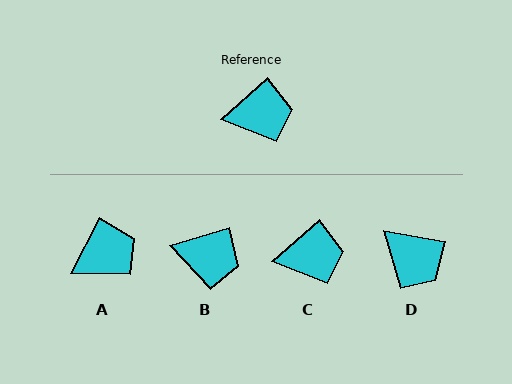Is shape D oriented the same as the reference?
No, it is off by about 51 degrees.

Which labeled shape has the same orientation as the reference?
C.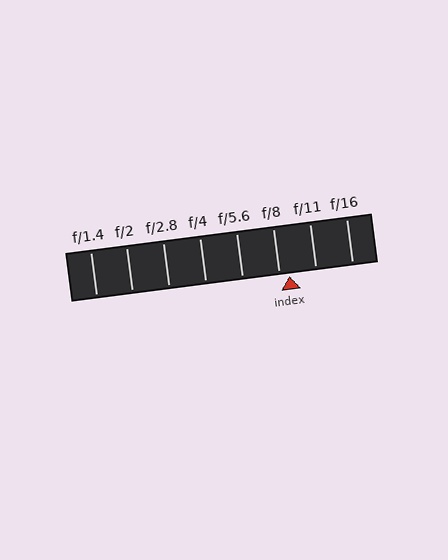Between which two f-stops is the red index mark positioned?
The index mark is between f/8 and f/11.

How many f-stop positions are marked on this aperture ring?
There are 8 f-stop positions marked.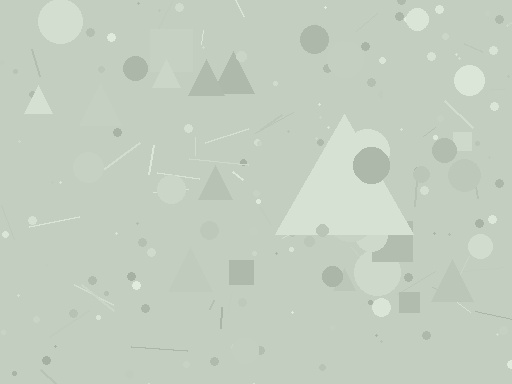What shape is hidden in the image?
A triangle is hidden in the image.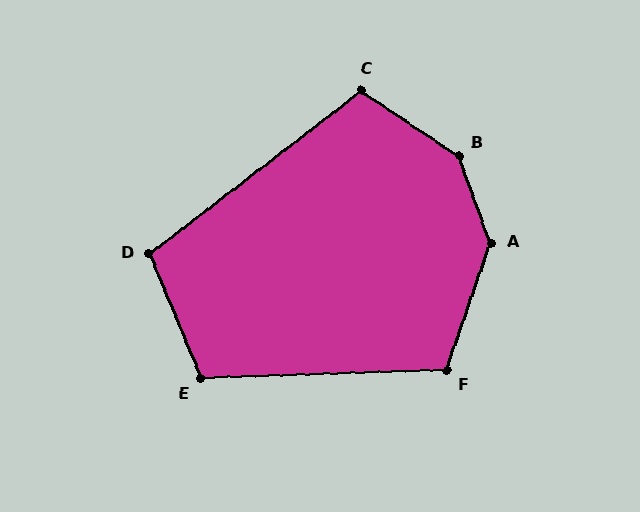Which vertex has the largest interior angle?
B, at approximately 144 degrees.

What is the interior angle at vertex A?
Approximately 141 degrees (obtuse).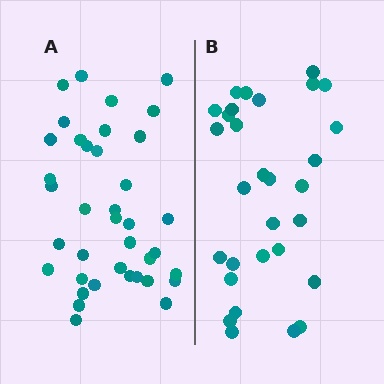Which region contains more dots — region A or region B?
Region A (the left region) has more dots.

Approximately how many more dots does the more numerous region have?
Region A has roughly 8 or so more dots than region B.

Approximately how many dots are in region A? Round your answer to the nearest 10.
About 40 dots. (The exact count is 38, which rounds to 40.)